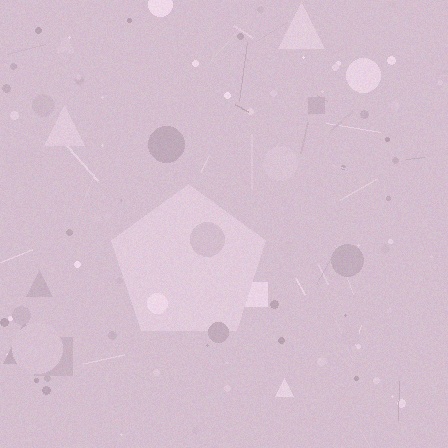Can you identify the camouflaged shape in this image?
The camouflaged shape is a pentagon.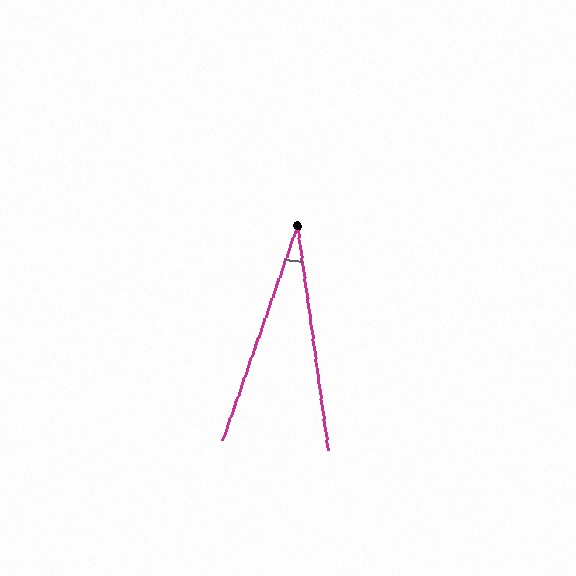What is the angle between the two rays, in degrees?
Approximately 27 degrees.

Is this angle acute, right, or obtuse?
It is acute.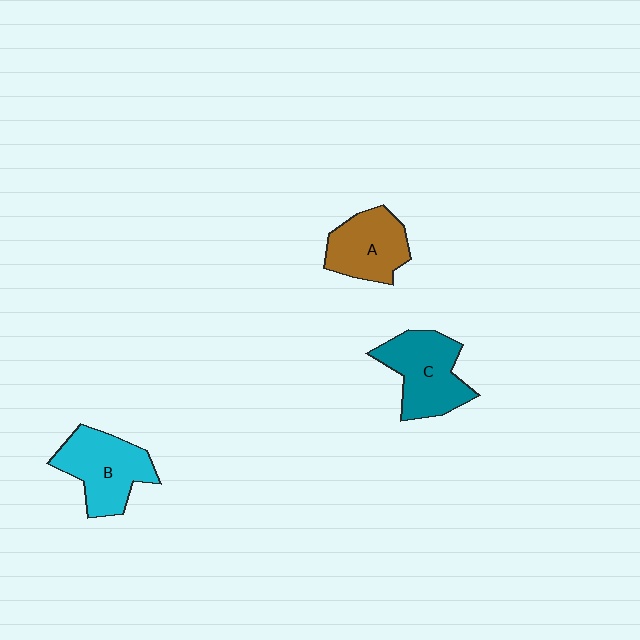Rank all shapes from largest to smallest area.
From largest to smallest: C (teal), B (cyan), A (brown).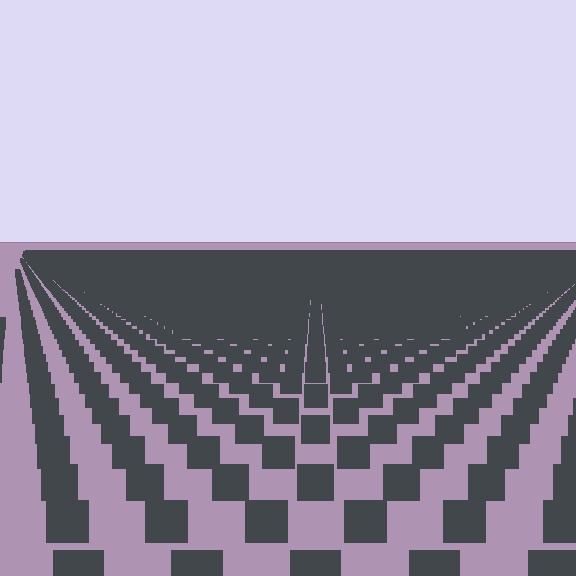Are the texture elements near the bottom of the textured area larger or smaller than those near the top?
Larger. Near the bottom, elements are closer to the viewer and appear at a bigger on-screen size.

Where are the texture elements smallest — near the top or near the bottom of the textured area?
Near the top.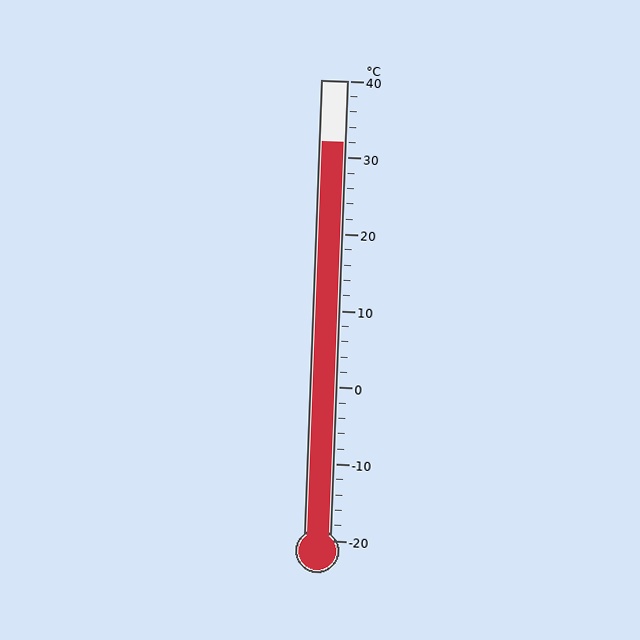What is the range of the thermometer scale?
The thermometer scale ranges from -20°C to 40°C.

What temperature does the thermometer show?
The thermometer shows approximately 32°C.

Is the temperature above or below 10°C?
The temperature is above 10°C.